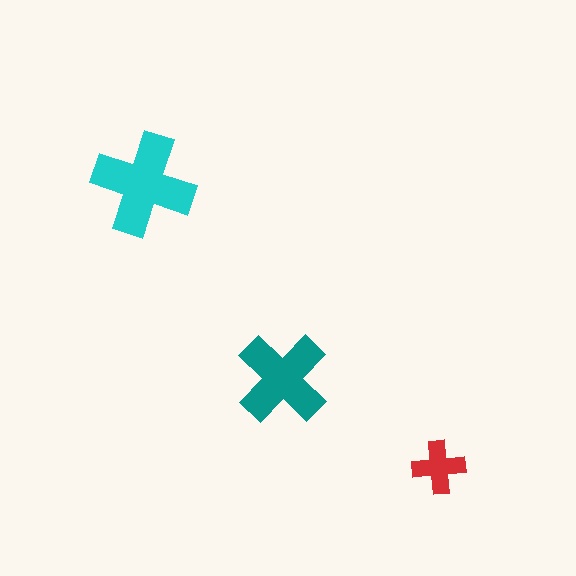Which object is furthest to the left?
The cyan cross is leftmost.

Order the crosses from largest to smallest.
the cyan one, the teal one, the red one.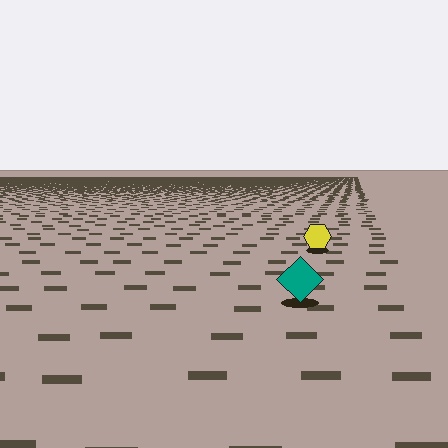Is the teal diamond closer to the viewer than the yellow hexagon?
Yes. The teal diamond is closer — you can tell from the texture gradient: the ground texture is coarser near it.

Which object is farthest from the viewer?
The yellow hexagon is farthest from the viewer. It appears smaller and the ground texture around it is denser.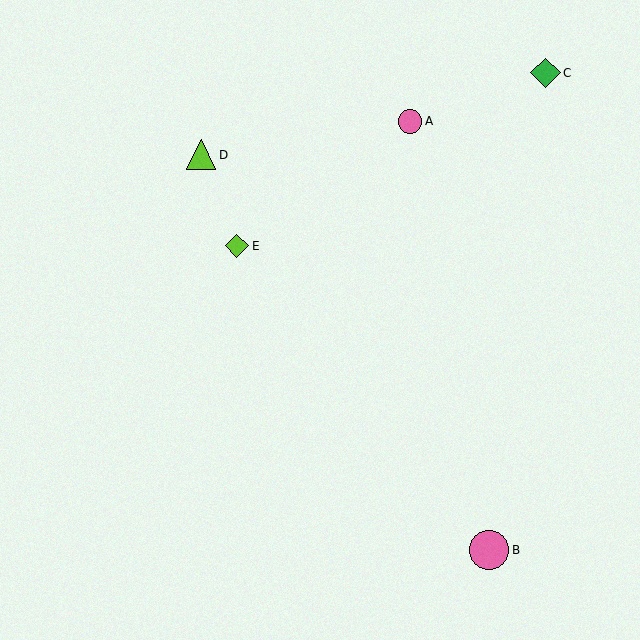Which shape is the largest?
The pink circle (labeled B) is the largest.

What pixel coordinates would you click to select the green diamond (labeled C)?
Click at (546, 73) to select the green diamond C.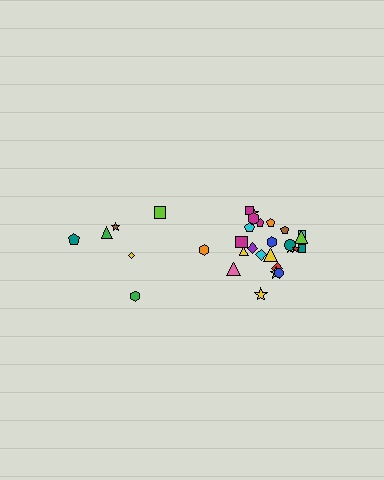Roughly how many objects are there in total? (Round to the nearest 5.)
Roughly 30 objects in total.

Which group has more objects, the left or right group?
The right group.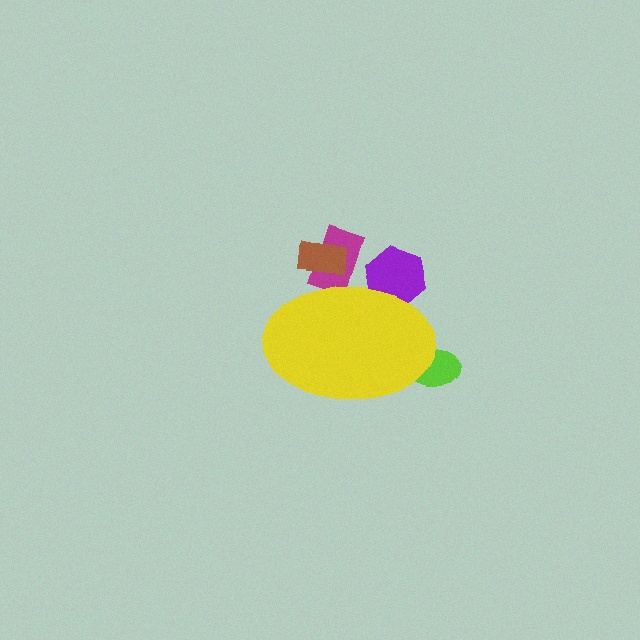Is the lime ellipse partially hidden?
Yes, the lime ellipse is partially hidden behind the yellow ellipse.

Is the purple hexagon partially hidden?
Yes, the purple hexagon is partially hidden behind the yellow ellipse.